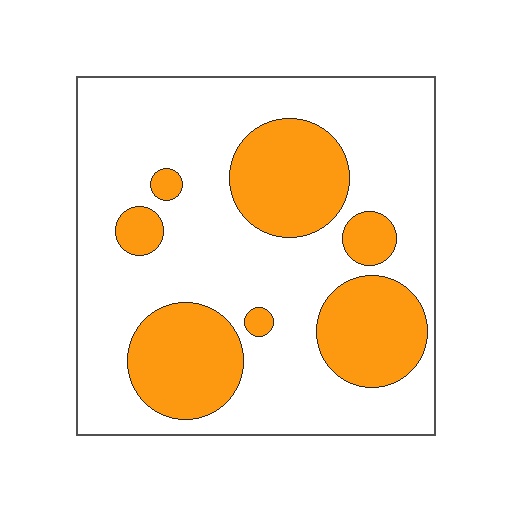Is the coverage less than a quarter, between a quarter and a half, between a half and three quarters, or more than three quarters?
Between a quarter and a half.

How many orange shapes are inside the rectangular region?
7.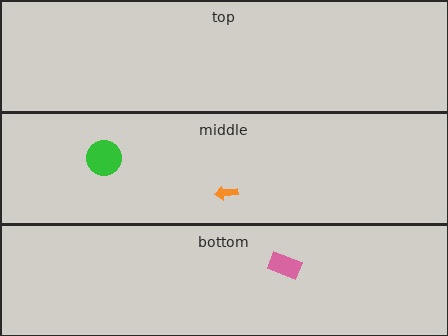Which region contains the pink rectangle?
The bottom region.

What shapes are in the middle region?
The green circle, the orange arrow.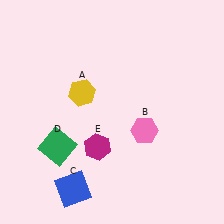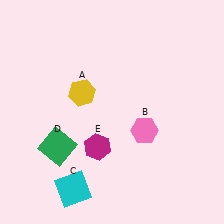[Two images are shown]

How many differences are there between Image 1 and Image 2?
There is 1 difference between the two images.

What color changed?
The square (C) changed from blue in Image 1 to cyan in Image 2.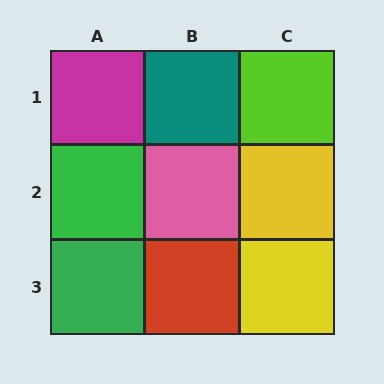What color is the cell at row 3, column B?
Red.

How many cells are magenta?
1 cell is magenta.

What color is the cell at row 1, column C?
Lime.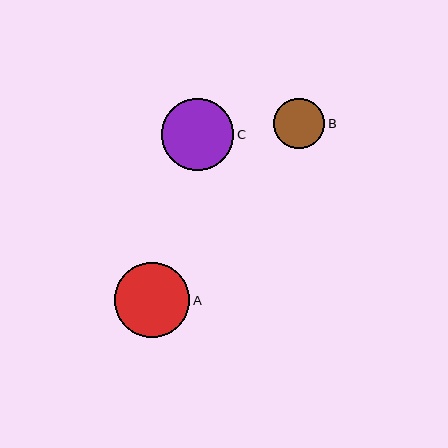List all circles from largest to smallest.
From largest to smallest: A, C, B.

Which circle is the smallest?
Circle B is the smallest with a size of approximately 51 pixels.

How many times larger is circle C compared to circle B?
Circle C is approximately 1.4 times the size of circle B.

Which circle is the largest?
Circle A is the largest with a size of approximately 75 pixels.